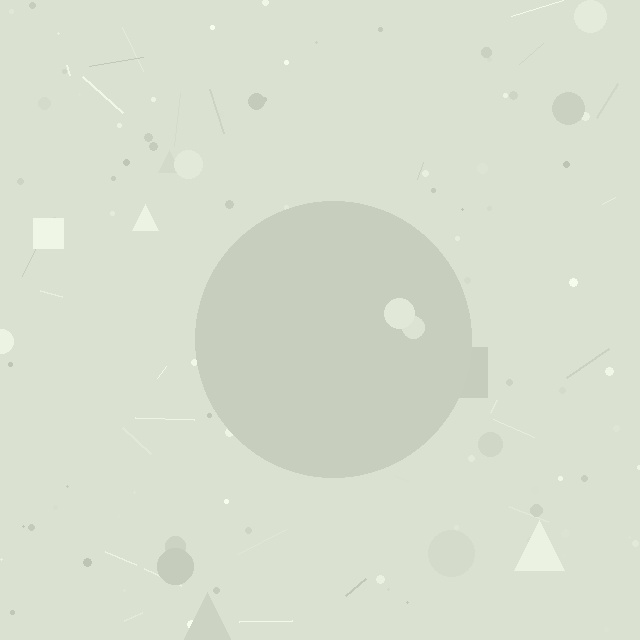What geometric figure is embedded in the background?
A circle is embedded in the background.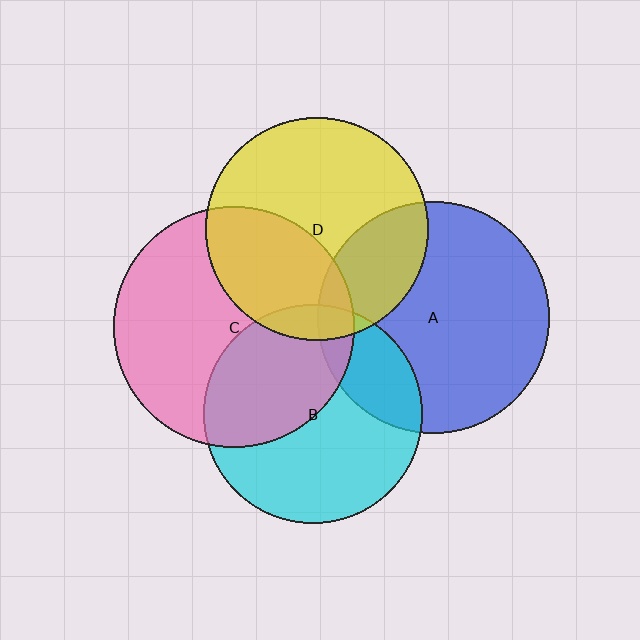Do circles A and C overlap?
Yes.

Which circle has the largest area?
Circle C (pink).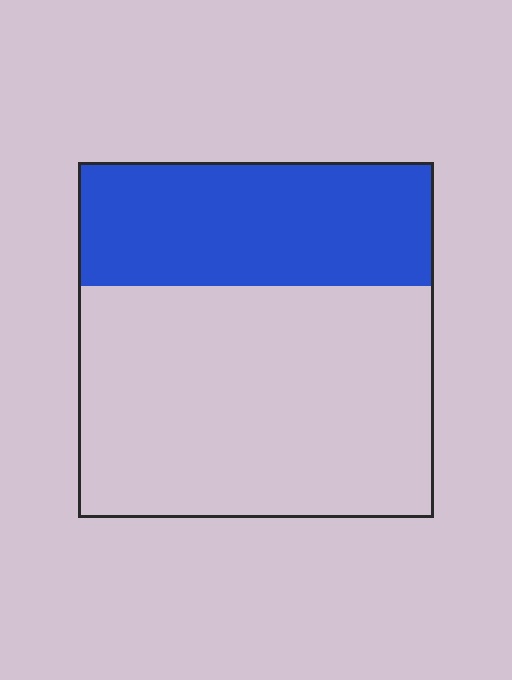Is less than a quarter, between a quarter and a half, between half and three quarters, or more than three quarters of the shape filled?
Between a quarter and a half.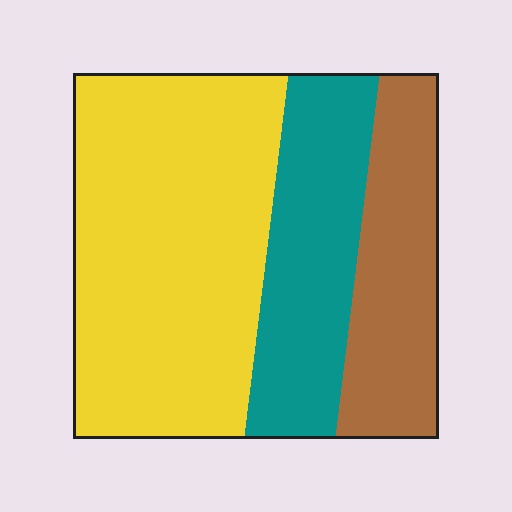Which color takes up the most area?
Yellow, at roughly 55%.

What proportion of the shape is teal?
Teal takes up less than a quarter of the shape.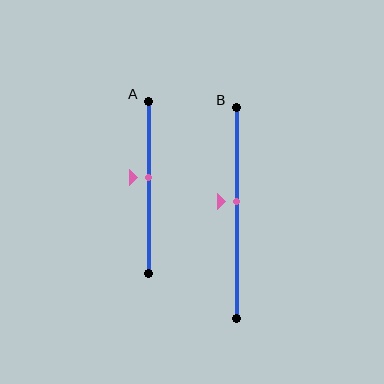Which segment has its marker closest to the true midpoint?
Segment A has its marker closest to the true midpoint.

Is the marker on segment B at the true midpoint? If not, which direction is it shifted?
No, the marker on segment B is shifted upward by about 6% of the segment length.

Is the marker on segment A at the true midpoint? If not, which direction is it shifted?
No, the marker on segment A is shifted upward by about 6% of the segment length.